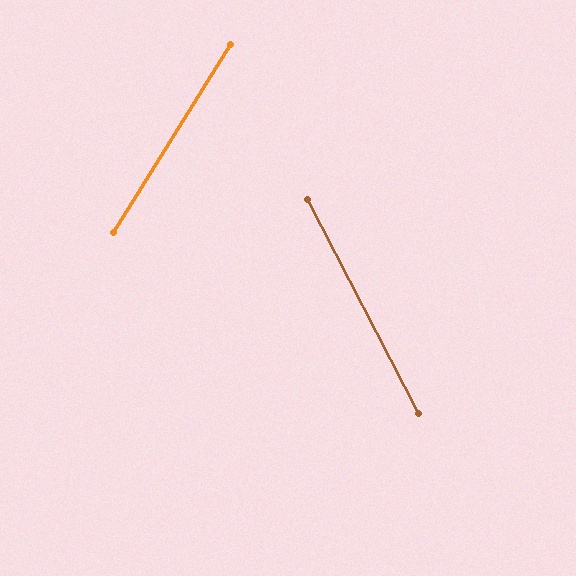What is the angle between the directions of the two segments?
Approximately 59 degrees.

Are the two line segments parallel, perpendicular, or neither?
Neither parallel nor perpendicular — they differ by about 59°.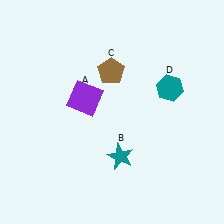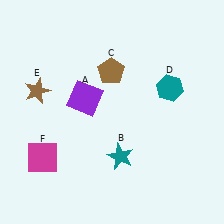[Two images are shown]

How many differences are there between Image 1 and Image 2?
There are 2 differences between the two images.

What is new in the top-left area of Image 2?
A brown star (E) was added in the top-left area of Image 2.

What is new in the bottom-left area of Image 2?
A magenta square (F) was added in the bottom-left area of Image 2.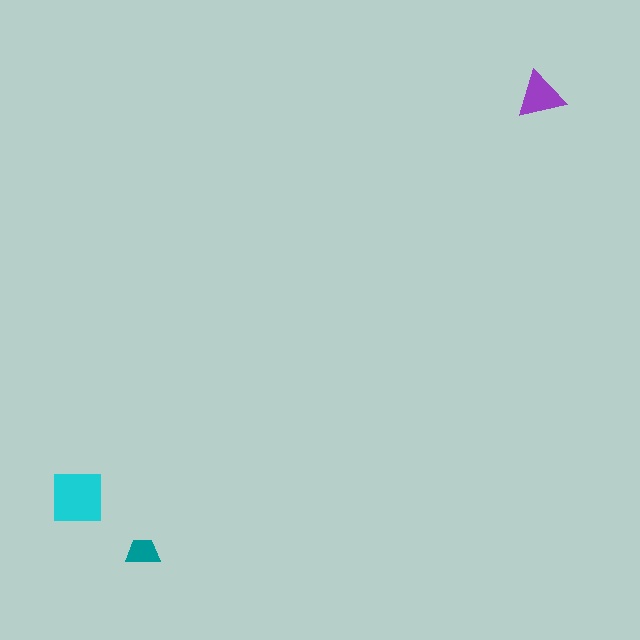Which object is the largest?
The cyan square.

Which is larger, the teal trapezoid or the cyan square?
The cyan square.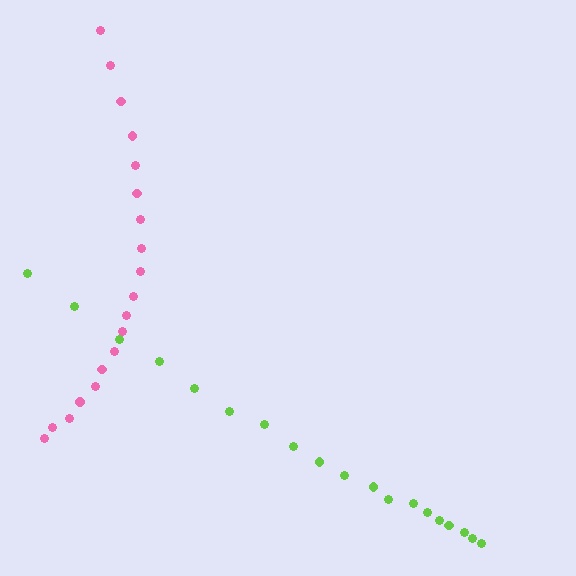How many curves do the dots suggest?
There are 2 distinct paths.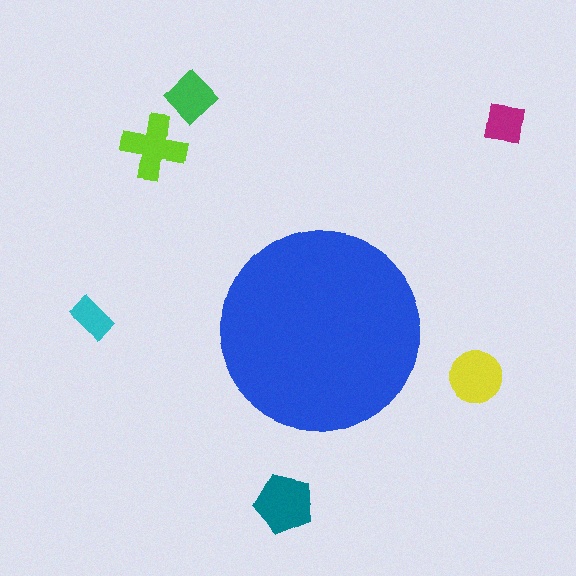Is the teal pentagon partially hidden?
No, the teal pentagon is fully visible.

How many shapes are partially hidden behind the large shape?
0 shapes are partially hidden.